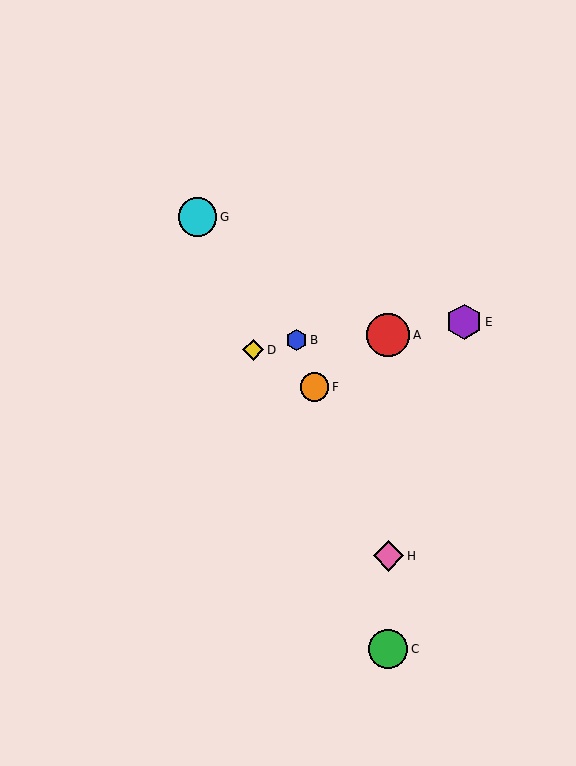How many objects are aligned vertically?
3 objects (A, C, H) are aligned vertically.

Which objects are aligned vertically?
Objects A, C, H are aligned vertically.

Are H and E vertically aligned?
No, H is at x≈388 and E is at x≈464.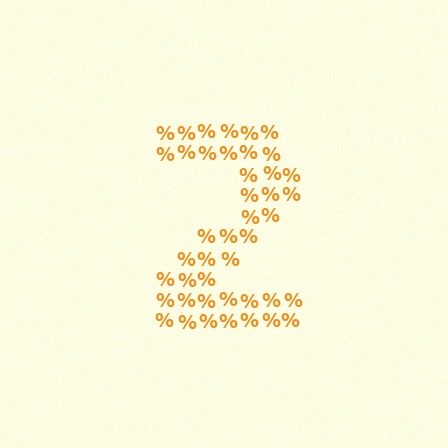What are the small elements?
The small elements are percent signs.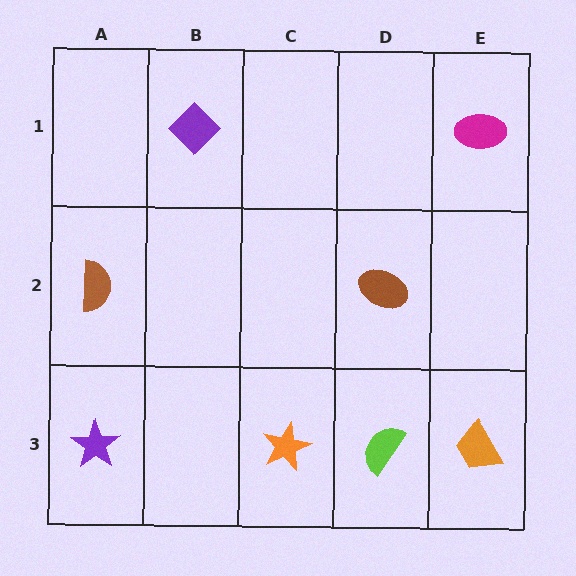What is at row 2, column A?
A brown semicircle.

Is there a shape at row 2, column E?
No, that cell is empty.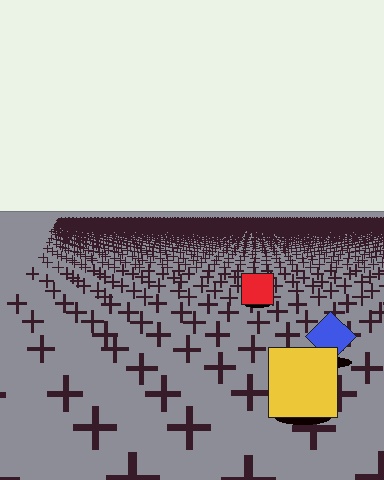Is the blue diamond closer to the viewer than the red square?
Yes. The blue diamond is closer — you can tell from the texture gradient: the ground texture is coarser near it.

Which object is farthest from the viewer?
The red square is farthest from the viewer. It appears smaller and the ground texture around it is denser.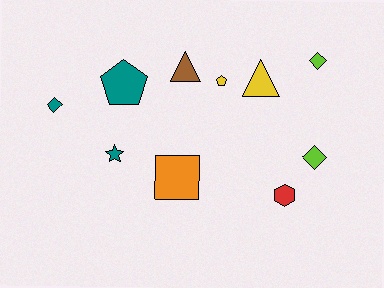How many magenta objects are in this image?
There are no magenta objects.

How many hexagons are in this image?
There is 1 hexagon.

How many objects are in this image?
There are 10 objects.